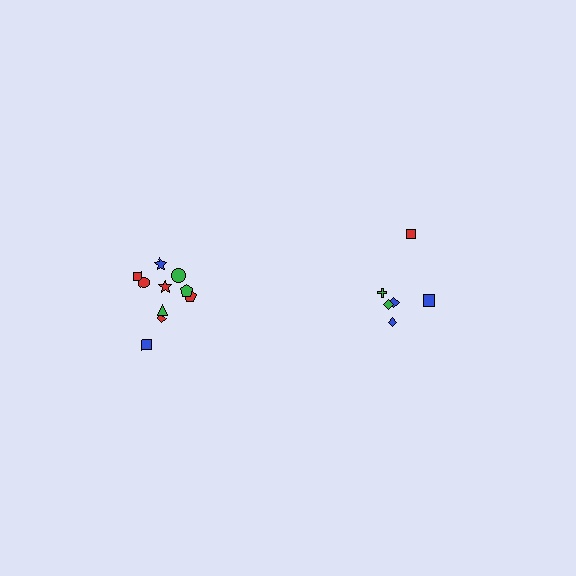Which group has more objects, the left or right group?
The left group.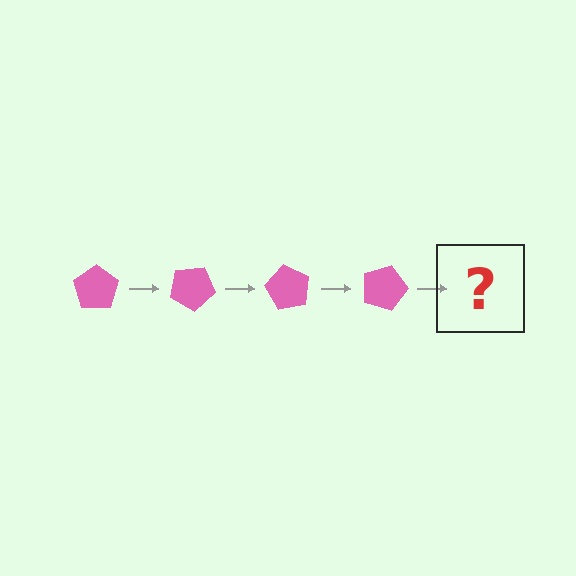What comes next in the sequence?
The next element should be a pink pentagon rotated 120 degrees.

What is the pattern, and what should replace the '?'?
The pattern is that the pentagon rotates 30 degrees each step. The '?' should be a pink pentagon rotated 120 degrees.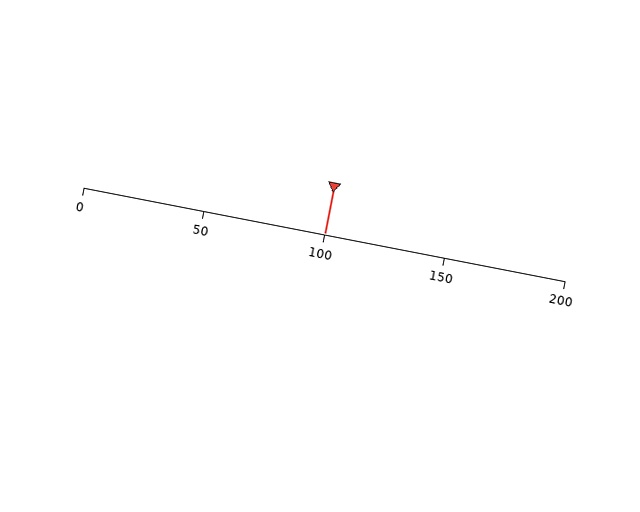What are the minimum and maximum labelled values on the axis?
The axis runs from 0 to 200.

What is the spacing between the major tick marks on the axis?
The major ticks are spaced 50 apart.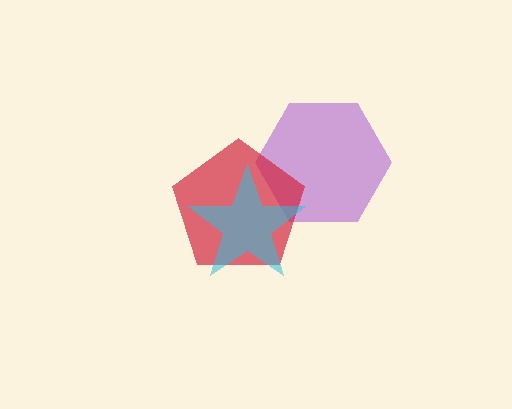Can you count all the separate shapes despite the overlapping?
Yes, there are 3 separate shapes.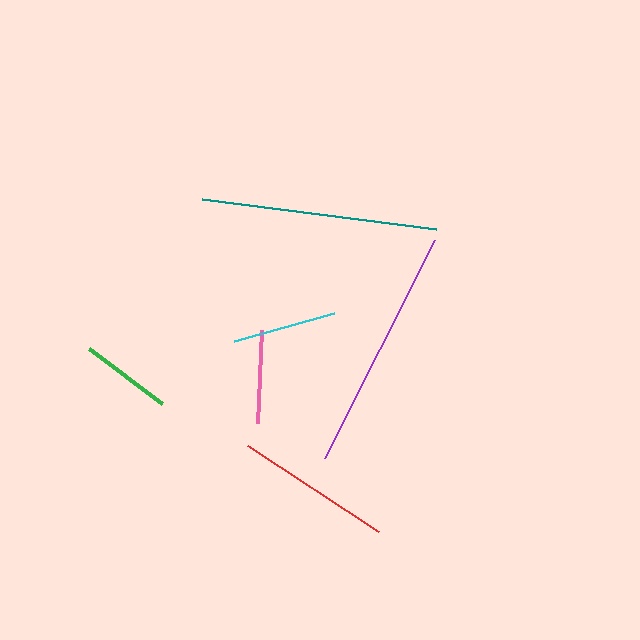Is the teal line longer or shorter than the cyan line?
The teal line is longer than the cyan line.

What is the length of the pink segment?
The pink segment is approximately 93 pixels long.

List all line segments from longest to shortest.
From longest to shortest: purple, teal, red, cyan, pink, green.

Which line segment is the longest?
The purple line is the longest at approximately 244 pixels.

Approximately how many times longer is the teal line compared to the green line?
The teal line is approximately 2.6 times the length of the green line.